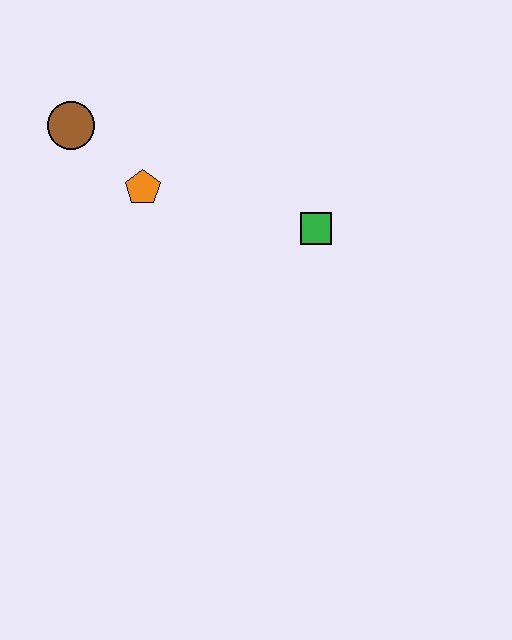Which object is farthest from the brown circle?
The green square is farthest from the brown circle.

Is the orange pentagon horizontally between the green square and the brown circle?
Yes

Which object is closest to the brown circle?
The orange pentagon is closest to the brown circle.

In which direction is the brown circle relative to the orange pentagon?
The brown circle is to the left of the orange pentagon.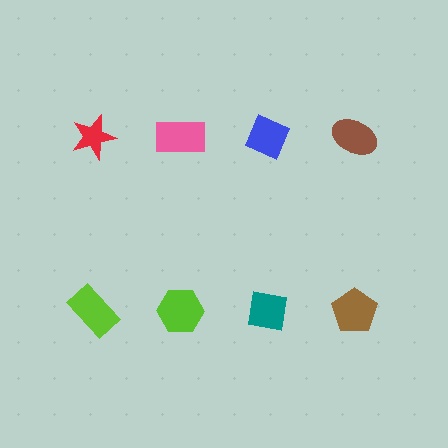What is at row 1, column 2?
A pink rectangle.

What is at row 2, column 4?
A brown pentagon.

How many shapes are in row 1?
4 shapes.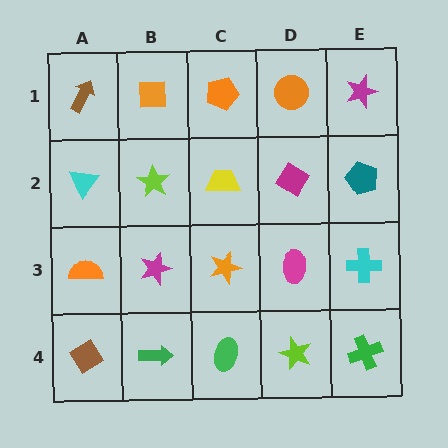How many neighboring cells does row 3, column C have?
4.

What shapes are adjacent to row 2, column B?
An orange square (row 1, column B), a magenta star (row 3, column B), a cyan triangle (row 2, column A), a yellow trapezoid (row 2, column C).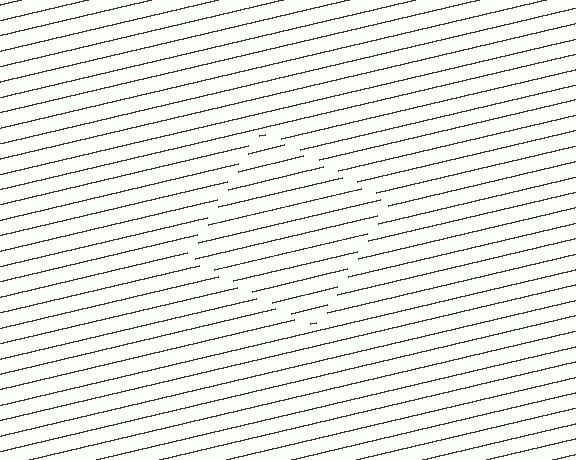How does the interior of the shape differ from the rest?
The interior of the shape contains the same grating, shifted by half a period — the contour is defined by the phase discontinuity where line-ends from the inner and outer gratings abut.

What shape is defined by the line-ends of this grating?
An illusory square. The interior of the shape contains the same grating, shifted by half a period — the contour is defined by the phase discontinuity where line-ends from the inner and outer gratings abut.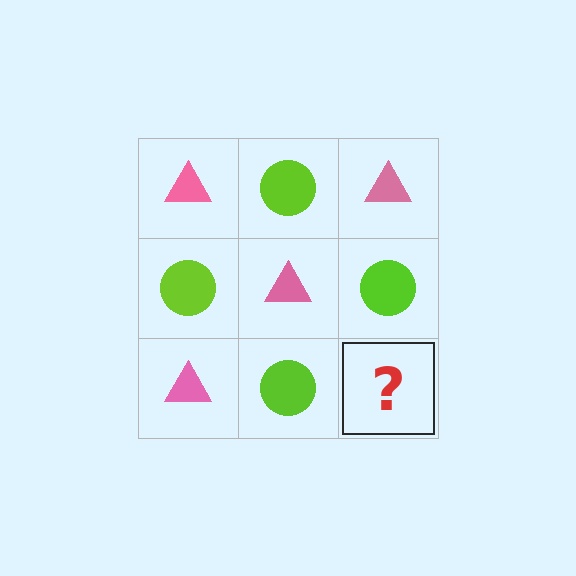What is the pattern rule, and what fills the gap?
The rule is that it alternates pink triangle and lime circle in a checkerboard pattern. The gap should be filled with a pink triangle.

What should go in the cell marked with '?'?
The missing cell should contain a pink triangle.